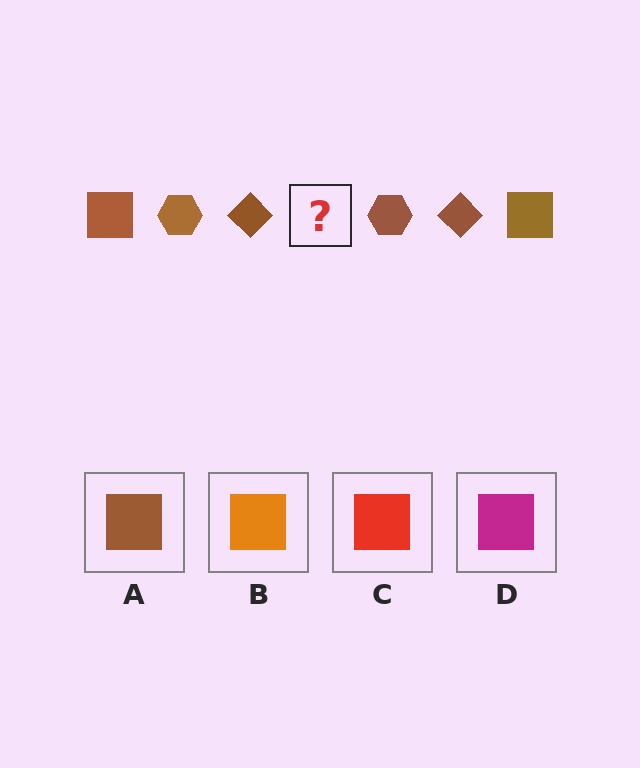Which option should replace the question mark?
Option A.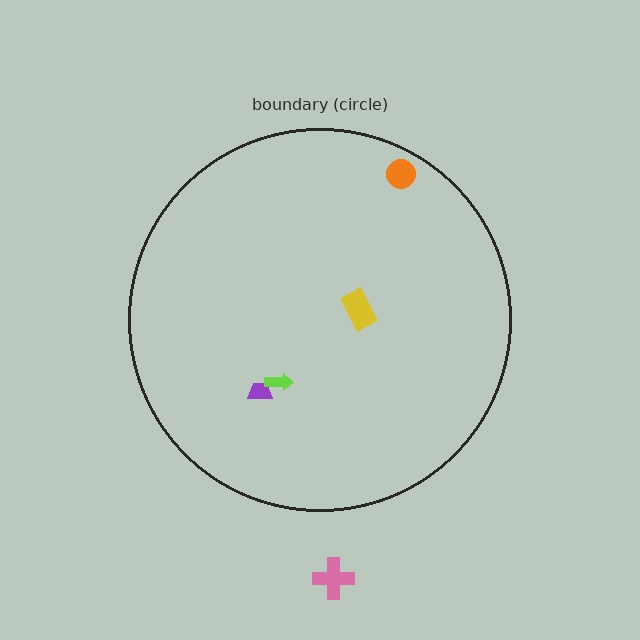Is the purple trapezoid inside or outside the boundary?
Inside.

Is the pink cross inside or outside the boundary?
Outside.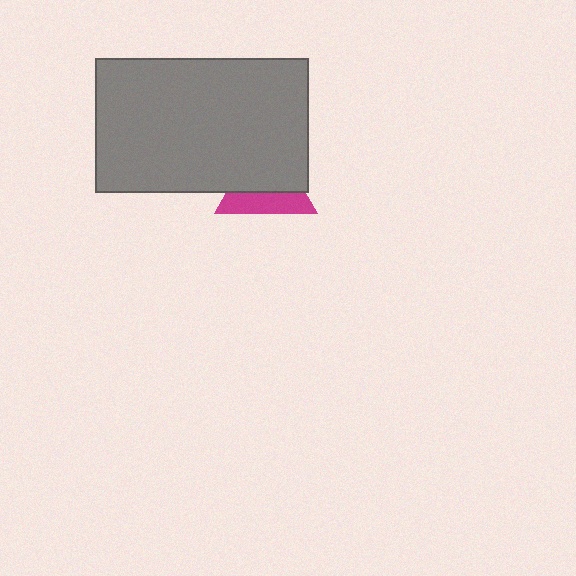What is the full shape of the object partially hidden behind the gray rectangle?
The partially hidden object is a magenta triangle.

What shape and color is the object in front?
The object in front is a gray rectangle.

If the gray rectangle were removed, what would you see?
You would see the complete magenta triangle.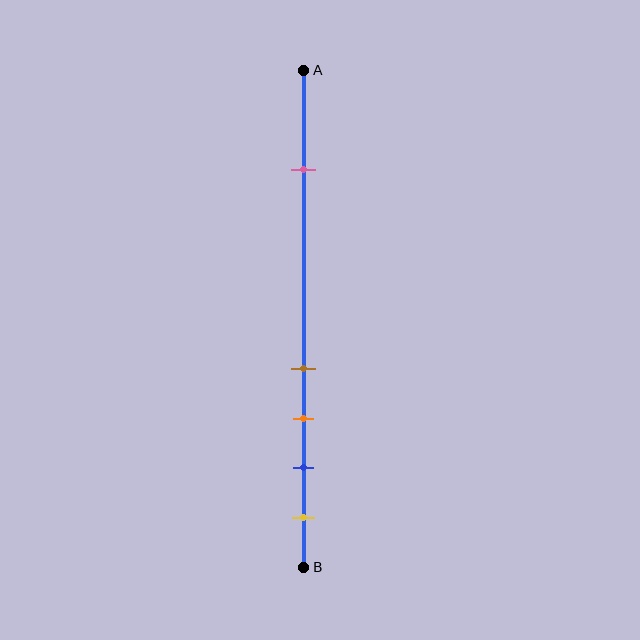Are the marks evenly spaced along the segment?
No, the marks are not evenly spaced.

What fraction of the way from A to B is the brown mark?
The brown mark is approximately 60% (0.6) of the way from A to B.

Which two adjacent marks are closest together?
The brown and orange marks are the closest adjacent pair.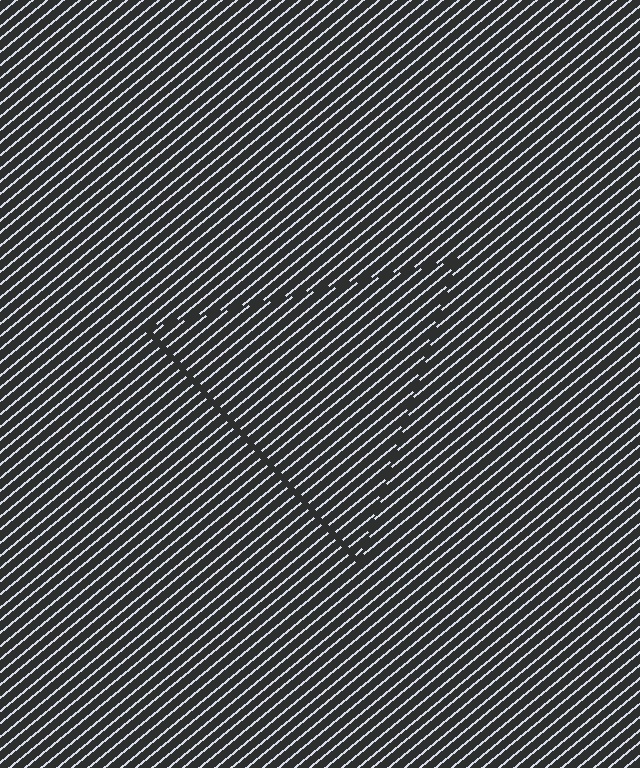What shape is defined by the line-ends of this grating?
An illusory triangle. The interior of the shape contains the same grating, shifted by half a period — the contour is defined by the phase discontinuity where line-ends from the inner and outer gratings abut.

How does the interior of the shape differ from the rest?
The interior of the shape contains the same grating, shifted by half a period — the contour is defined by the phase discontinuity where line-ends from the inner and outer gratings abut.